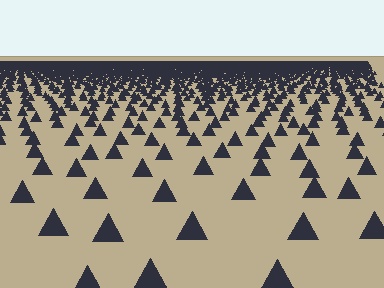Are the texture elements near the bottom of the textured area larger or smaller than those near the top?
Larger. Near the bottom, elements are closer to the viewer and appear at a bigger on-screen size.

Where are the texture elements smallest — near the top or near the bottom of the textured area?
Near the top.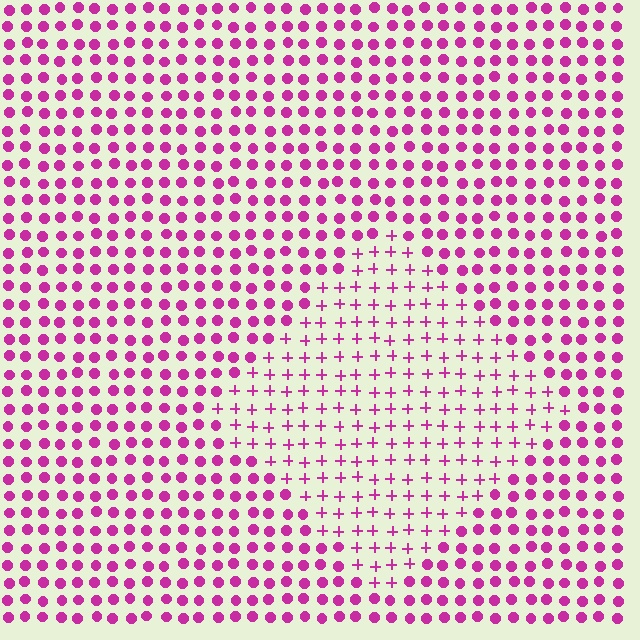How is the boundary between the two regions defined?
The boundary is defined by a change in element shape: plus signs inside vs. circles outside. All elements share the same color and spacing.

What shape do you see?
I see a diamond.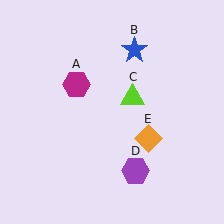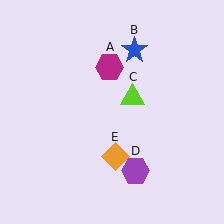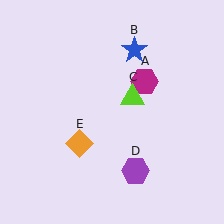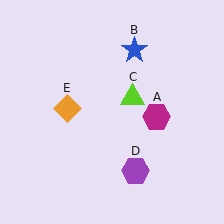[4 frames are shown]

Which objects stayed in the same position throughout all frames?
Blue star (object B) and lime triangle (object C) and purple hexagon (object D) remained stationary.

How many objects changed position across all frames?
2 objects changed position: magenta hexagon (object A), orange diamond (object E).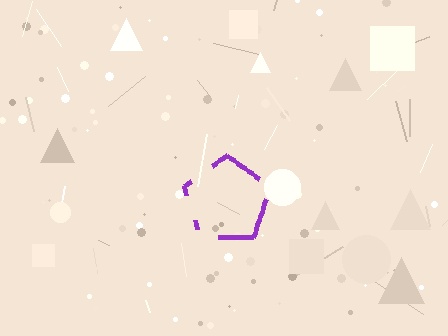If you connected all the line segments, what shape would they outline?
They would outline a pentagon.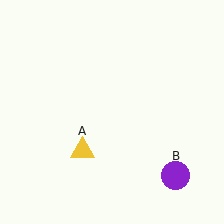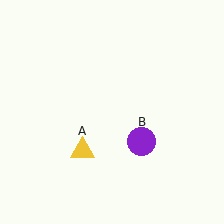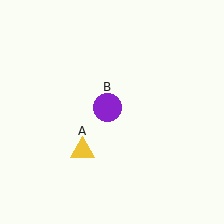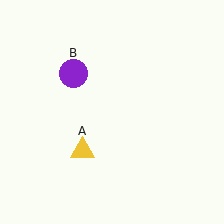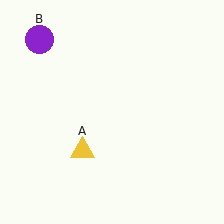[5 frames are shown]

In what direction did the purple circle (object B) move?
The purple circle (object B) moved up and to the left.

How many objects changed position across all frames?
1 object changed position: purple circle (object B).